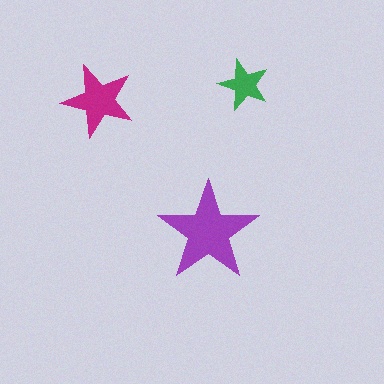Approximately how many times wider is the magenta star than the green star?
About 1.5 times wider.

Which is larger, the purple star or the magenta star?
The purple one.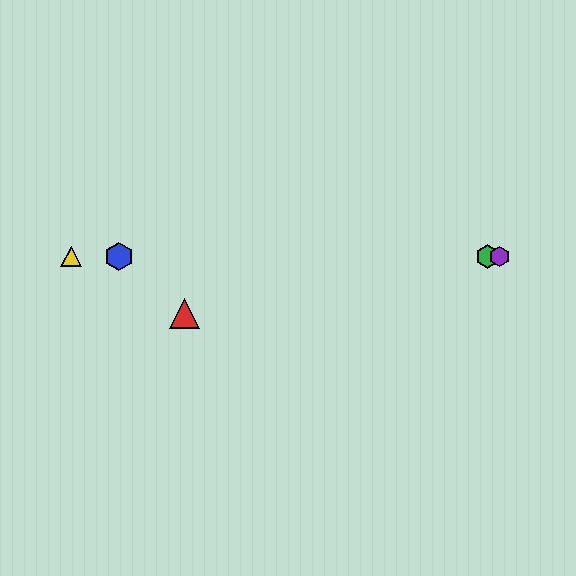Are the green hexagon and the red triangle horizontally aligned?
No, the green hexagon is at y≈257 and the red triangle is at y≈314.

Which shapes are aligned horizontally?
The blue hexagon, the green hexagon, the yellow triangle, the purple hexagon are aligned horizontally.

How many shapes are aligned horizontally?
4 shapes (the blue hexagon, the green hexagon, the yellow triangle, the purple hexagon) are aligned horizontally.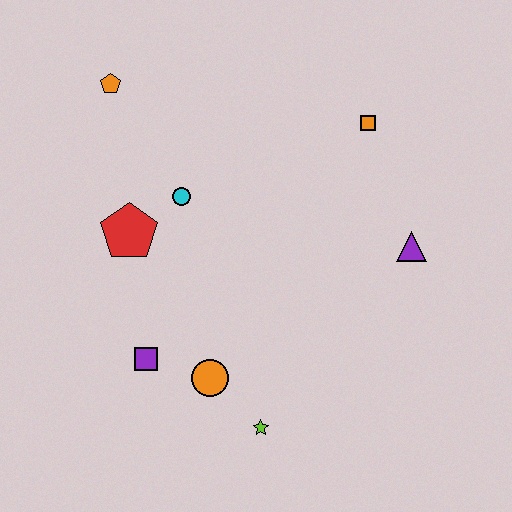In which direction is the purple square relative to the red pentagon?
The purple square is below the red pentagon.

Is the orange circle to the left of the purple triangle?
Yes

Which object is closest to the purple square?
The orange circle is closest to the purple square.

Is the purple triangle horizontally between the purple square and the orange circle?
No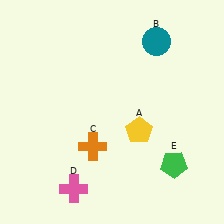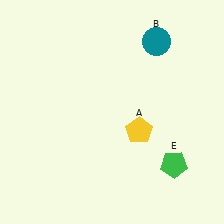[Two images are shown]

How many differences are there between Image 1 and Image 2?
There are 2 differences between the two images.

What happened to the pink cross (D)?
The pink cross (D) was removed in Image 2. It was in the bottom-left area of Image 1.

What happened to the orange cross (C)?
The orange cross (C) was removed in Image 2. It was in the bottom-left area of Image 1.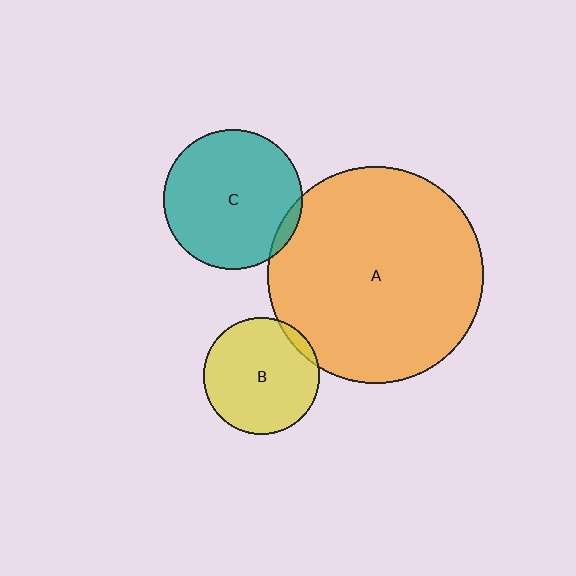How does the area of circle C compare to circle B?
Approximately 1.4 times.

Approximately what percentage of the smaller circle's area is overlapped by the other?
Approximately 5%.